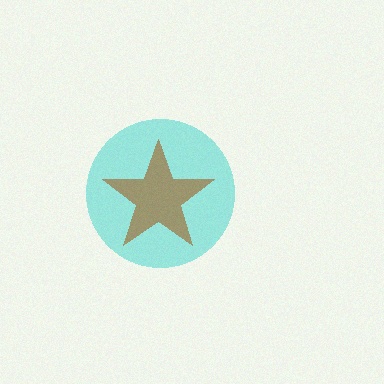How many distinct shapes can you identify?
There are 2 distinct shapes: a cyan circle, a brown star.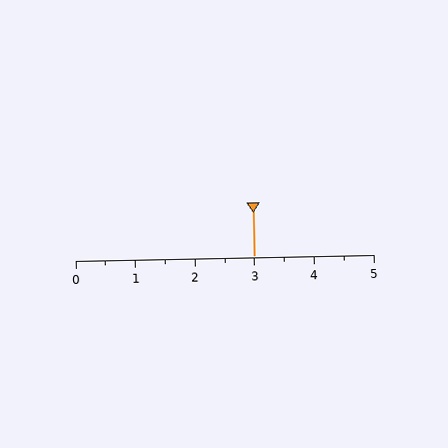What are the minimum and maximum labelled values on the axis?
The axis runs from 0 to 5.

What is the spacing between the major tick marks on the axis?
The major ticks are spaced 1 apart.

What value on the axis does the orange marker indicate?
The marker indicates approximately 3.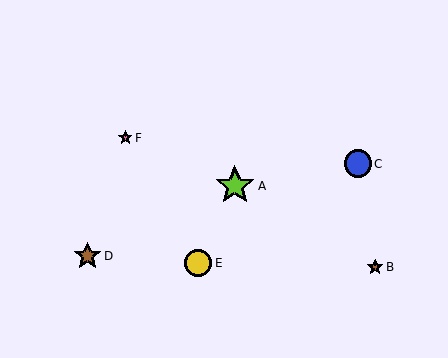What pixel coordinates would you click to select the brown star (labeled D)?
Click at (87, 256) to select the brown star D.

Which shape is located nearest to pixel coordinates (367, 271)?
The brown star (labeled B) at (375, 267) is nearest to that location.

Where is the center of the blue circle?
The center of the blue circle is at (358, 164).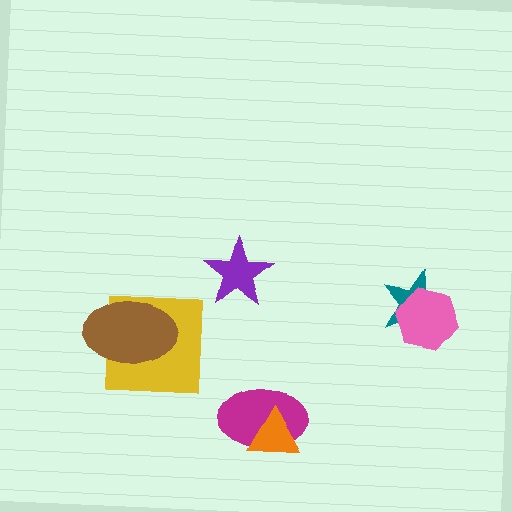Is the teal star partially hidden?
Yes, it is partially covered by another shape.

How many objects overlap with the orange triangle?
1 object overlaps with the orange triangle.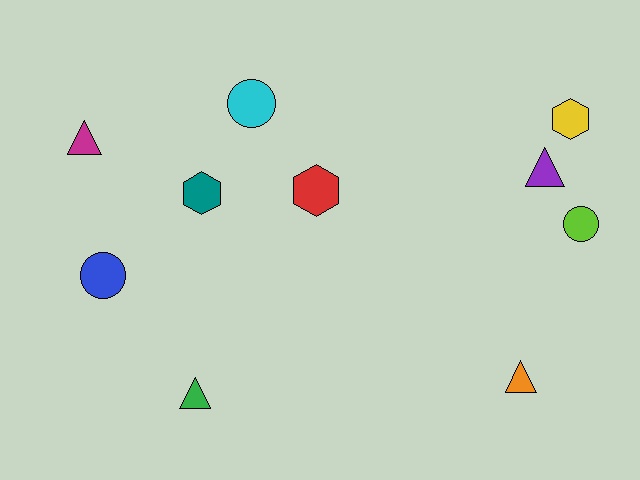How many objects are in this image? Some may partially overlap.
There are 10 objects.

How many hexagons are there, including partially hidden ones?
There are 3 hexagons.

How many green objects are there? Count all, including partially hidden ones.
There is 1 green object.